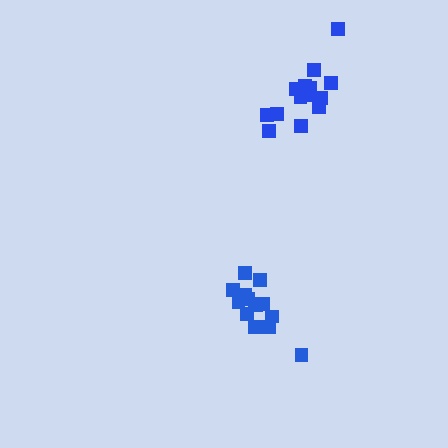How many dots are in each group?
Group 1: 15 dots, Group 2: 14 dots (29 total).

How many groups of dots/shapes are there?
There are 2 groups.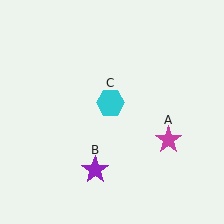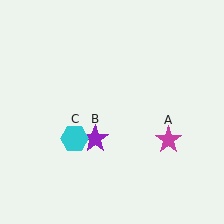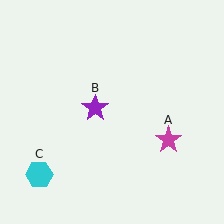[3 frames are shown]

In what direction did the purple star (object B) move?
The purple star (object B) moved up.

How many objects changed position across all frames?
2 objects changed position: purple star (object B), cyan hexagon (object C).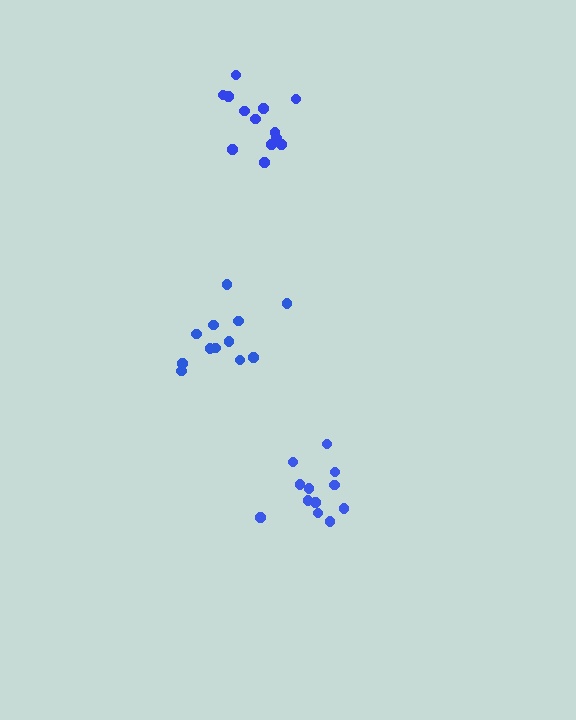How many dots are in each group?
Group 1: 12 dots, Group 2: 13 dots, Group 3: 12 dots (37 total).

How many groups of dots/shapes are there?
There are 3 groups.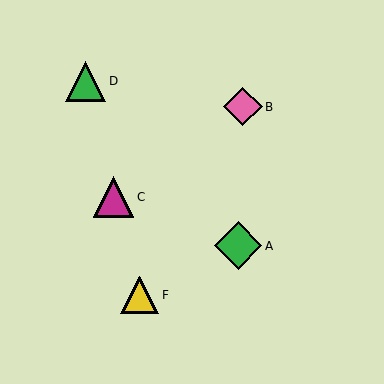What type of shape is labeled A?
Shape A is a green diamond.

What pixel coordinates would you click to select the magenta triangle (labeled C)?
Click at (113, 197) to select the magenta triangle C.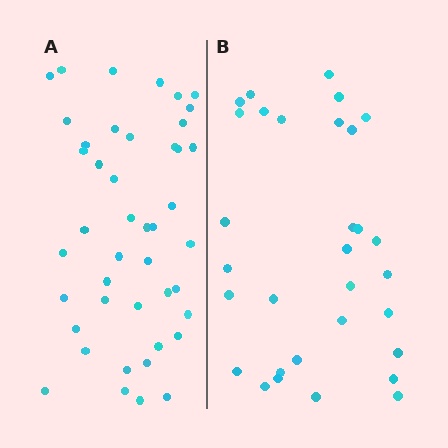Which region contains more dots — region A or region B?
Region A (the left region) has more dots.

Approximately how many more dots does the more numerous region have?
Region A has approximately 15 more dots than region B.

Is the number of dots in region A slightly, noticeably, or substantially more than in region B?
Region A has noticeably more, but not dramatically so. The ratio is roughly 1.4 to 1.